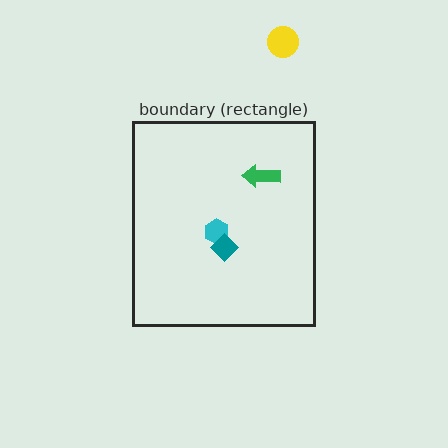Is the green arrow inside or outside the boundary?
Inside.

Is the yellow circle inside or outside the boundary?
Outside.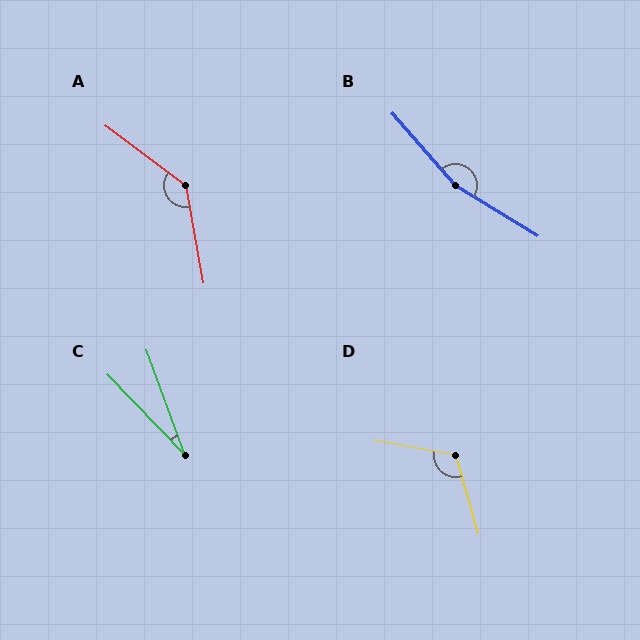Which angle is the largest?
B, at approximately 163 degrees.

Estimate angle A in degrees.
Approximately 138 degrees.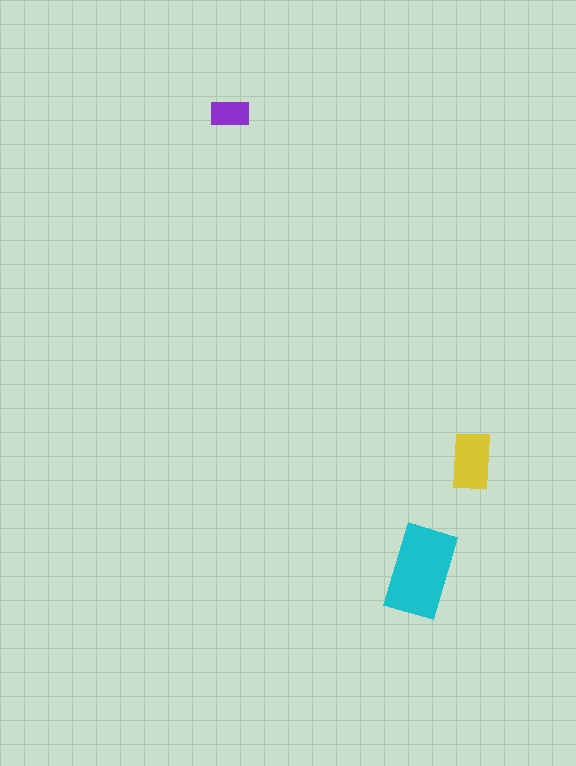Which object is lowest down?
The cyan rectangle is bottommost.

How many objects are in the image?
There are 3 objects in the image.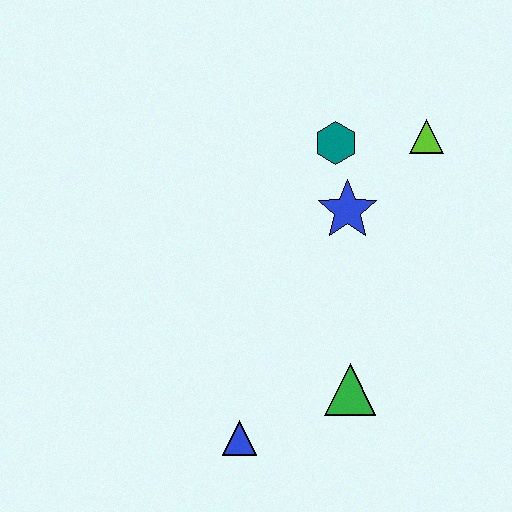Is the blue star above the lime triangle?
No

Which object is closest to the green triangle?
The blue triangle is closest to the green triangle.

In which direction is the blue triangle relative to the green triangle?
The blue triangle is to the left of the green triangle.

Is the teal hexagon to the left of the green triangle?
Yes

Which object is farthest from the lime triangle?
The blue triangle is farthest from the lime triangle.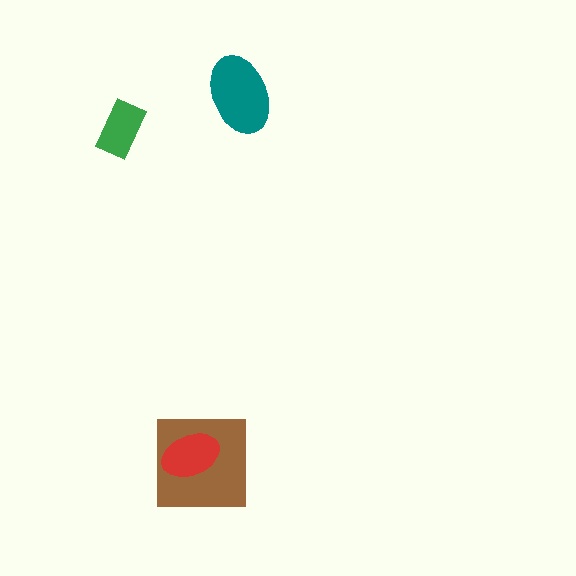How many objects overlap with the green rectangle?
0 objects overlap with the green rectangle.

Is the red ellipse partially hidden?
No, no other shape covers it.